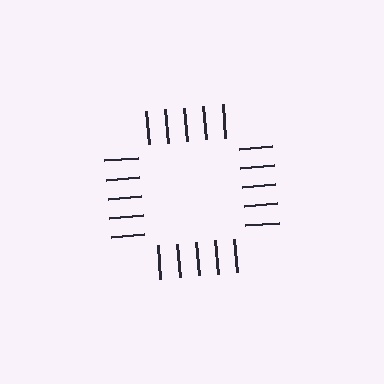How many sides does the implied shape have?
4 sides — the line-ends trace a square.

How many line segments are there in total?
20 — 5 along each of the 4 edges.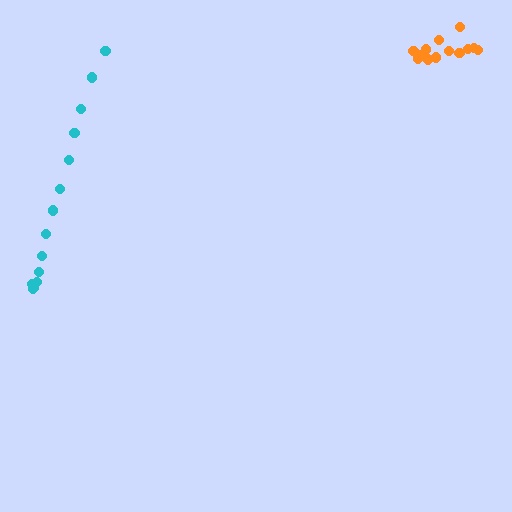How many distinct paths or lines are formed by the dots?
There are 2 distinct paths.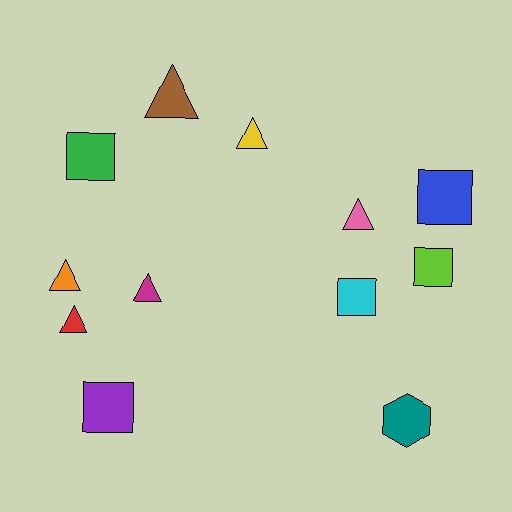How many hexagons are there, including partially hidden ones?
There is 1 hexagon.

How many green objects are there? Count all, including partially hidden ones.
There is 1 green object.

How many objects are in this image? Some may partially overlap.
There are 12 objects.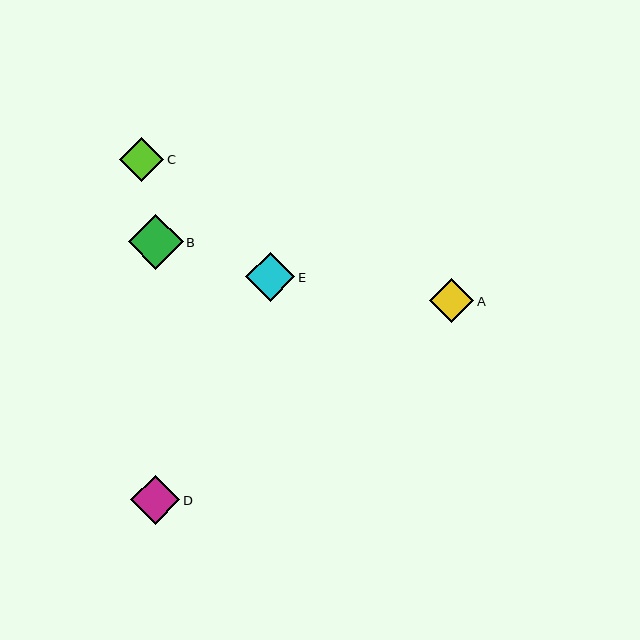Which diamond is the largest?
Diamond B is the largest with a size of approximately 55 pixels.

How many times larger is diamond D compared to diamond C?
Diamond D is approximately 1.1 times the size of diamond C.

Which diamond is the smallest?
Diamond A is the smallest with a size of approximately 44 pixels.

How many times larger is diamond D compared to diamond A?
Diamond D is approximately 1.1 times the size of diamond A.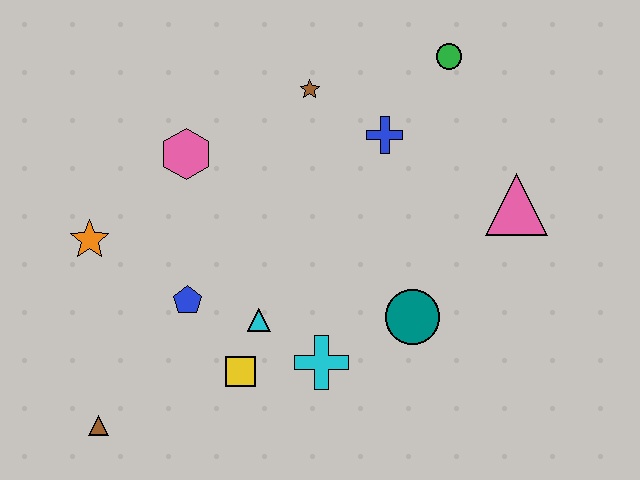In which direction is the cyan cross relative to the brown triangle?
The cyan cross is to the right of the brown triangle.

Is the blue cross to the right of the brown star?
Yes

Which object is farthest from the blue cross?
The brown triangle is farthest from the blue cross.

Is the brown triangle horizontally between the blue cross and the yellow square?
No